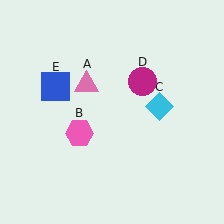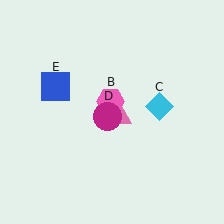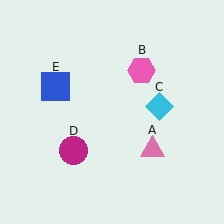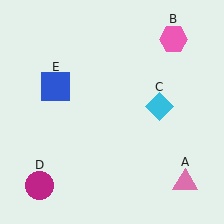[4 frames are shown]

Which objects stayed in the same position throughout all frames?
Cyan diamond (object C) and blue square (object E) remained stationary.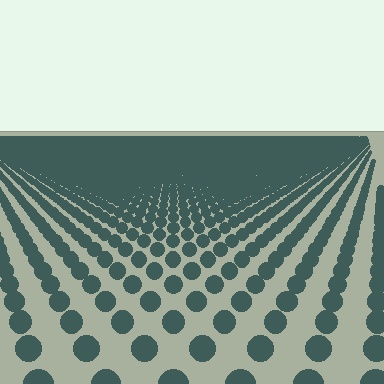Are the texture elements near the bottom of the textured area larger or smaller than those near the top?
Larger. Near the bottom, elements are closer to the viewer and appear at a bigger on-screen size.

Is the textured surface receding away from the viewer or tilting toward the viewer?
The surface is receding away from the viewer. Texture elements get smaller and denser toward the top.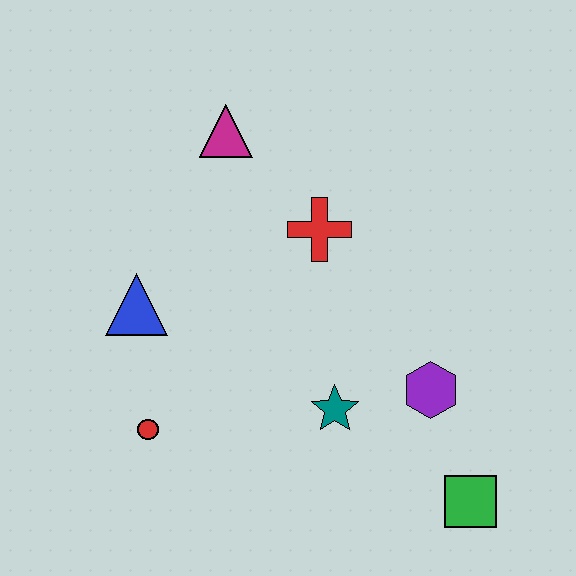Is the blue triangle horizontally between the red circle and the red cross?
No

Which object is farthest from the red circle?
The green square is farthest from the red circle.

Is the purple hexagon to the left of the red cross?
No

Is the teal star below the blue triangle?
Yes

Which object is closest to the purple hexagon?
The teal star is closest to the purple hexagon.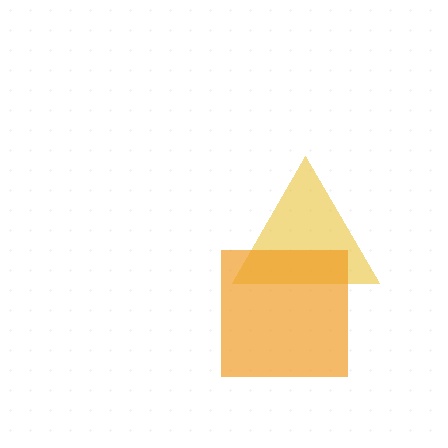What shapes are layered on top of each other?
The layered shapes are: a yellow triangle, an orange square.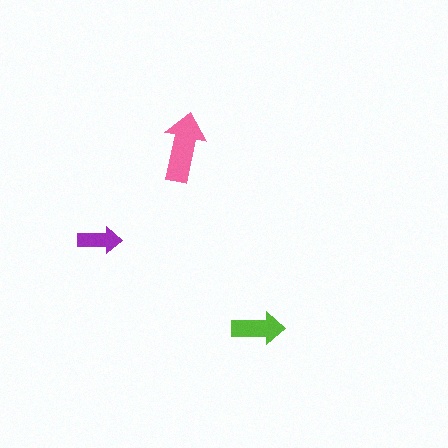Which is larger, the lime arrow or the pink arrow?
The pink one.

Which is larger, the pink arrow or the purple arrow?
The pink one.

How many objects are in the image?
There are 3 objects in the image.